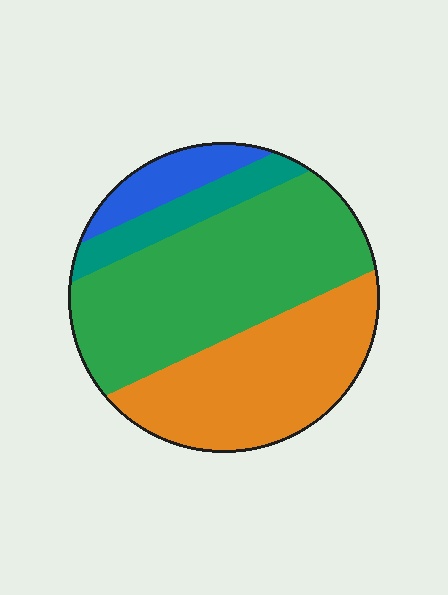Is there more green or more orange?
Green.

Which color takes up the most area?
Green, at roughly 45%.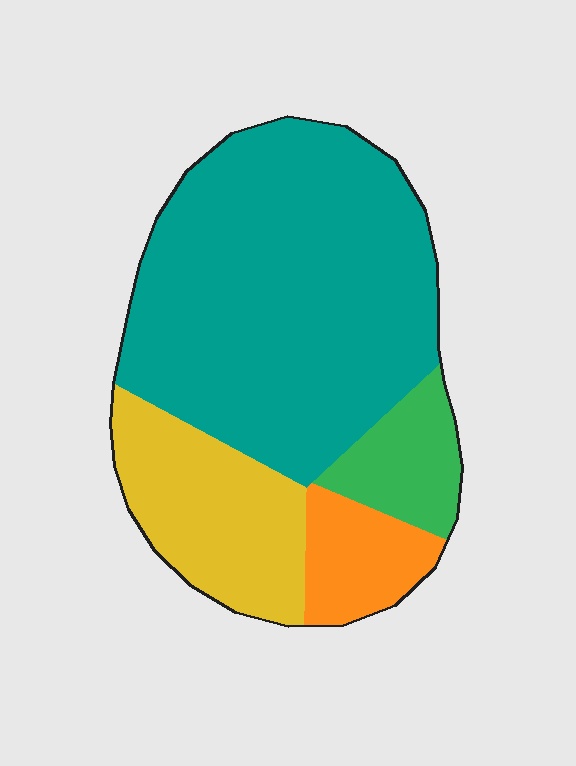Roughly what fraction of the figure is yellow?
Yellow covers roughly 20% of the figure.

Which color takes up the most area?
Teal, at roughly 60%.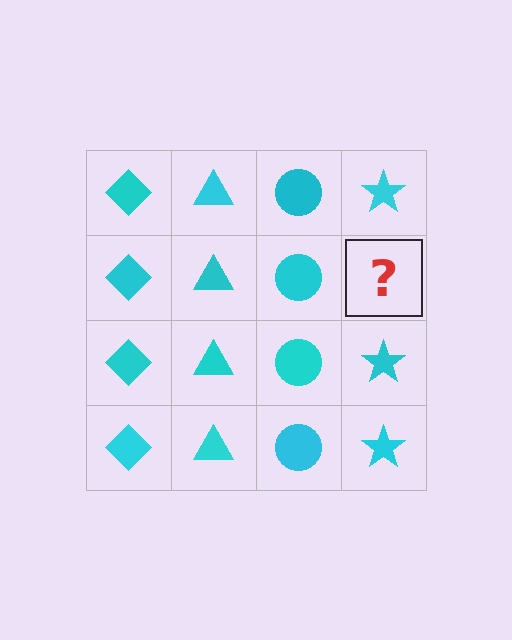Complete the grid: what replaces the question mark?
The question mark should be replaced with a cyan star.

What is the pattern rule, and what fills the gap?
The rule is that each column has a consistent shape. The gap should be filled with a cyan star.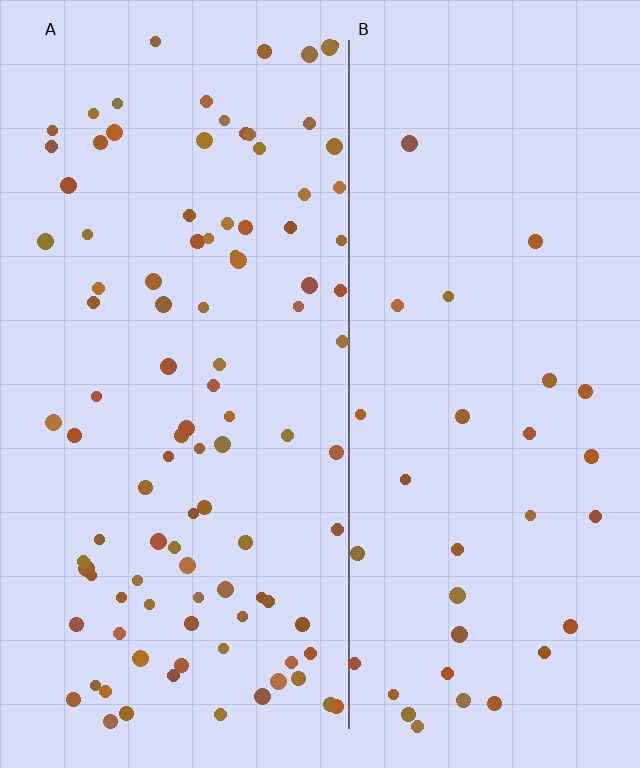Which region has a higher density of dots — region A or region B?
A (the left).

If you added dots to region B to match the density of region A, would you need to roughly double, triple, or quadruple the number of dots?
Approximately triple.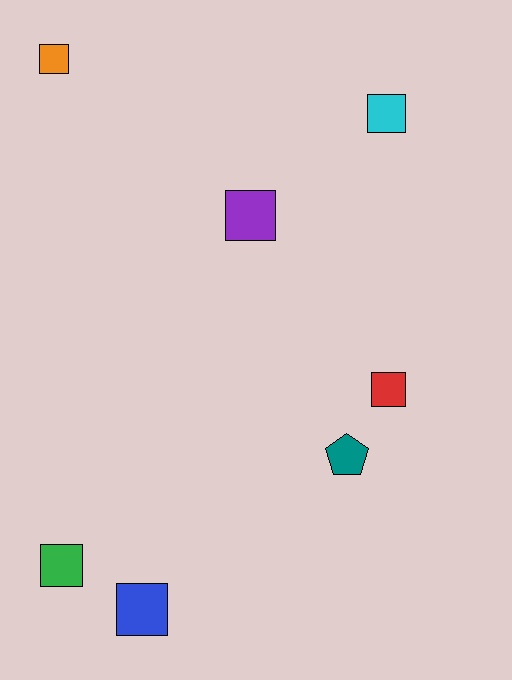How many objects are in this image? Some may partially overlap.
There are 7 objects.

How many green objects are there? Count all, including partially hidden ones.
There is 1 green object.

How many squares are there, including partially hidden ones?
There are 6 squares.